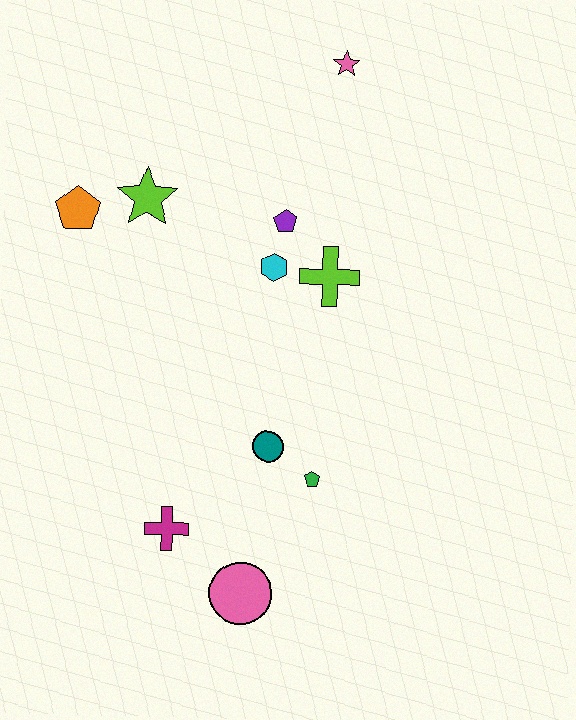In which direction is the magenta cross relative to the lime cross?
The magenta cross is below the lime cross.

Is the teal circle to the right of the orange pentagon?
Yes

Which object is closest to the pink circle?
The magenta cross is closest to the pink circle.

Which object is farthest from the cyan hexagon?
The pink circle is farthest from the cyan hexagon.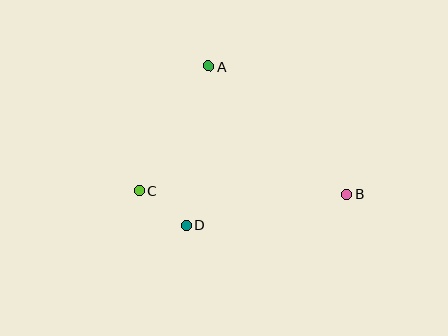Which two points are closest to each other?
Points C and D are closest to each other.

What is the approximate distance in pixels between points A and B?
The distance between A and B is approximately 188 pixels.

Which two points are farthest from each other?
Points B and C are farthest from each other.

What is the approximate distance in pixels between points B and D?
The distance between B and D is approximately 163 pixels.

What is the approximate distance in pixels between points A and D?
The distance between A and D is approximately 160 pixels.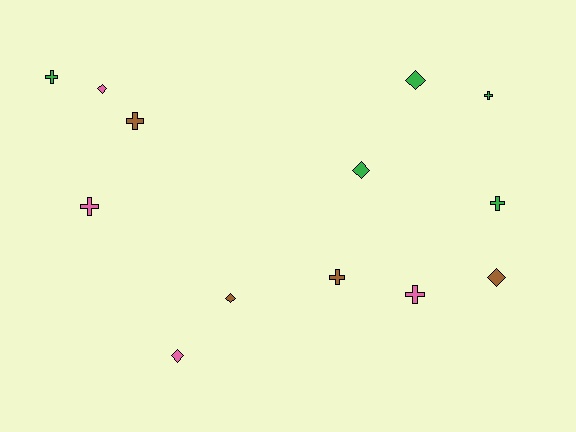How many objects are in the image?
There are 13 objects.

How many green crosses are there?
There are 3 green crosses.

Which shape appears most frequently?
Cross, with 7 objects.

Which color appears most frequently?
Green, with 5 objects.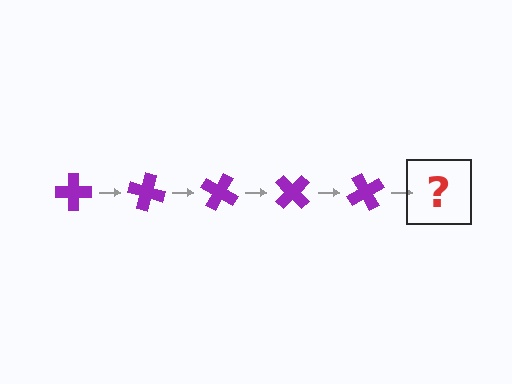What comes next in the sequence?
The next element should be a purple cross rotated 75 degrees.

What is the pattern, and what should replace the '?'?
The pattern is that the cross rotates 15 degrees each step. The '?' should be a purple cross rotated 75 degrees.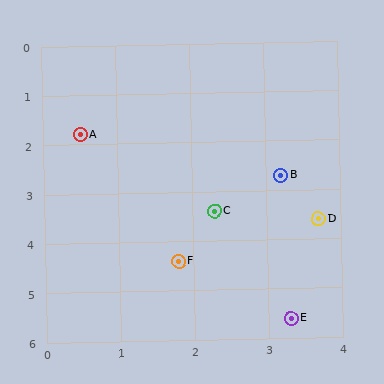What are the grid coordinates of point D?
Point D is at approximately (3.7, 3.6).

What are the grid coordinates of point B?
Point B is at approximately (3.2, 2.7).